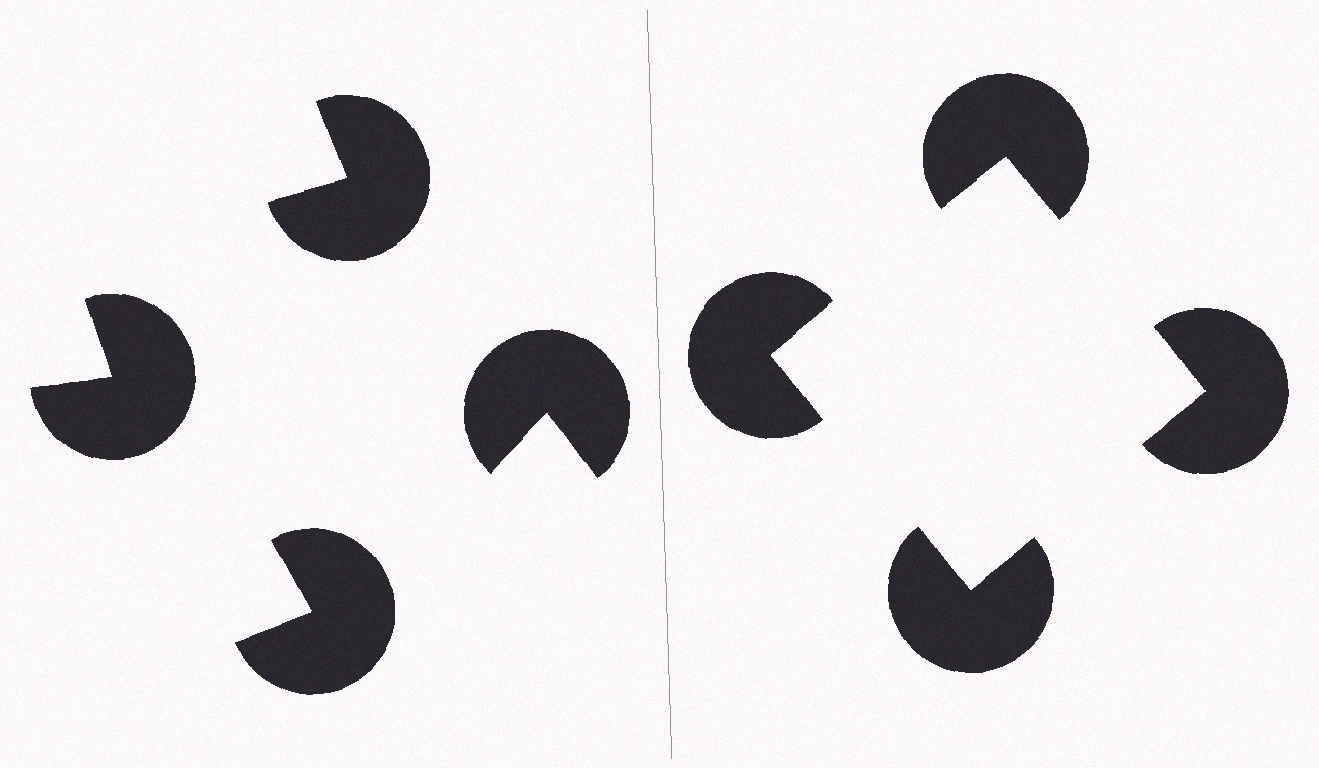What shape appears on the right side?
An illusory square.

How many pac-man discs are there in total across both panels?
8 — 4 on each side.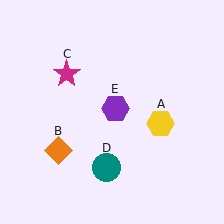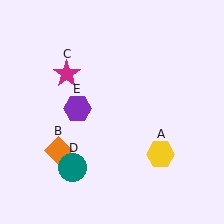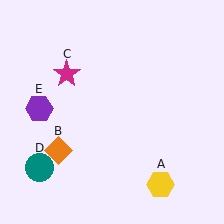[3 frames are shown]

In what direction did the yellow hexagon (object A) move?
The yellow hexagon (object A) moved down.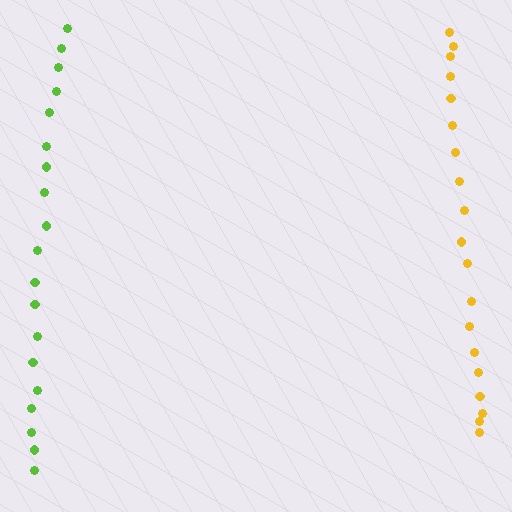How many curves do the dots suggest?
There are 2 distinct paths.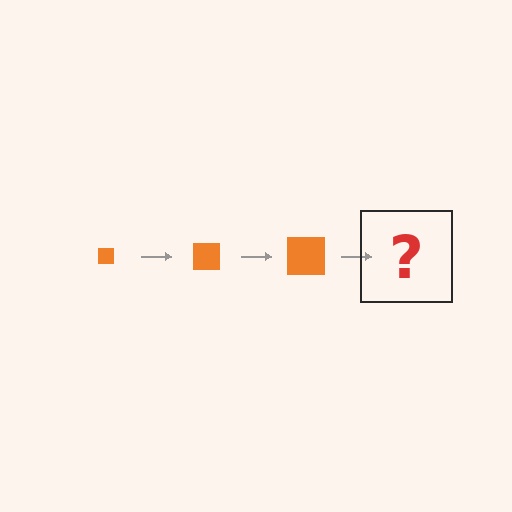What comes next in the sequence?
The next element should be an orange square, larger than the previous one.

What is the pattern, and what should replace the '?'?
The pattern is that the square gets progressively larger each step. The '?' should be an orange square, larger than the previous one.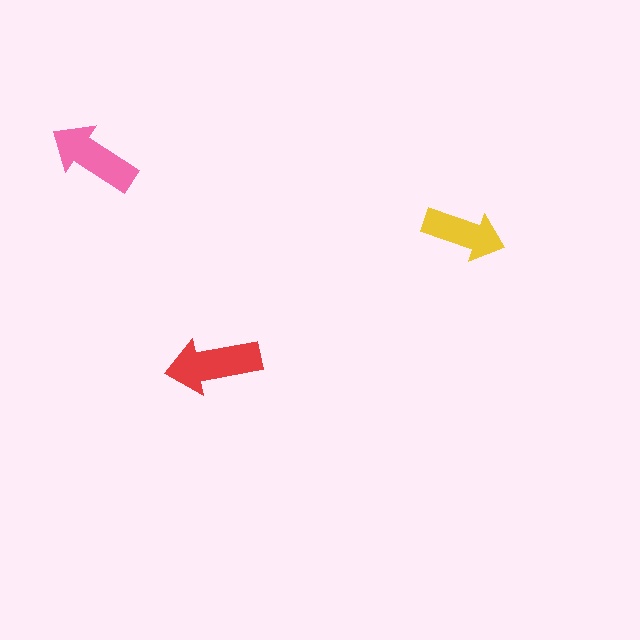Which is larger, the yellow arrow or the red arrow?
The red one.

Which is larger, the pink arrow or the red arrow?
The red one.